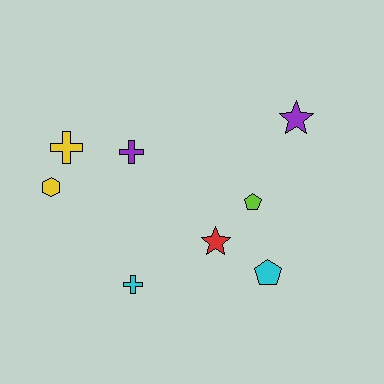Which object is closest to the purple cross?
The yellow cross is closest to the purple cross.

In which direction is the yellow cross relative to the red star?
The yellow cross is to the left of the red star.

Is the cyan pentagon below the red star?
Yes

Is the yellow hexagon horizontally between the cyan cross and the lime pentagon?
No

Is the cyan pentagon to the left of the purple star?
Yes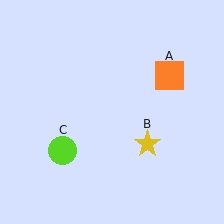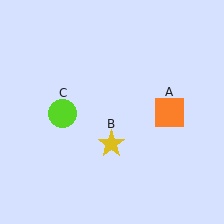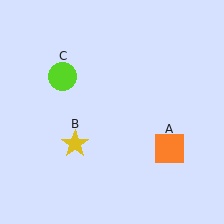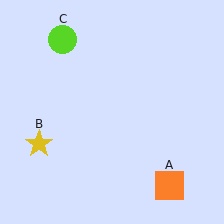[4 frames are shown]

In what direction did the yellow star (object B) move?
The yellow star (object B) moved left.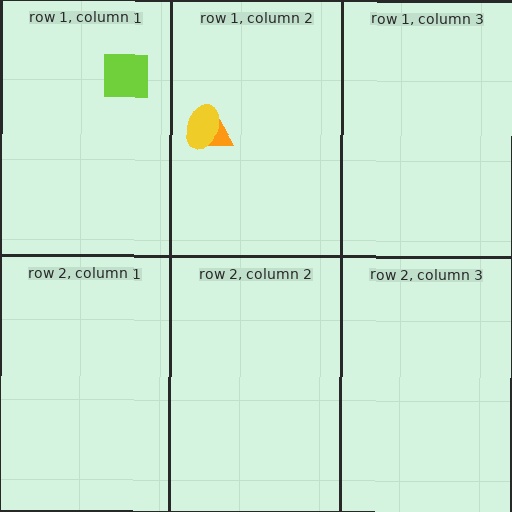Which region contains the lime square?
The row 1, column 1 region.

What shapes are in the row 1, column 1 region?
The lime square.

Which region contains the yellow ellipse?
The row 1, column 2 region.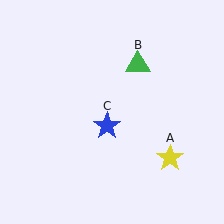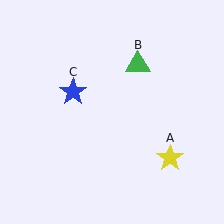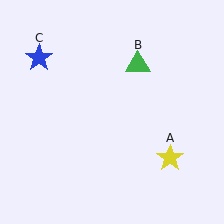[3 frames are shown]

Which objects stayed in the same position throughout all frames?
Yellow star (object A) and green triangle (object B) remained stationary.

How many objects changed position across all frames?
1 object changed position: blue star (object C).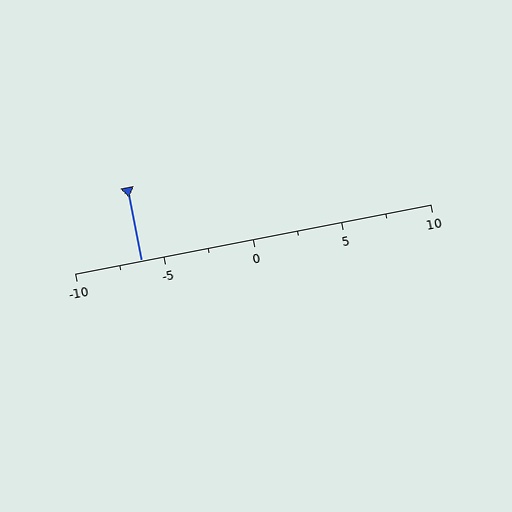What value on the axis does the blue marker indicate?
The marker indicates approximately -6.2.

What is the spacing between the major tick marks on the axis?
The major ticks are spaced 5 apart.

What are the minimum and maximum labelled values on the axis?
The axis runs from -10 to 10.